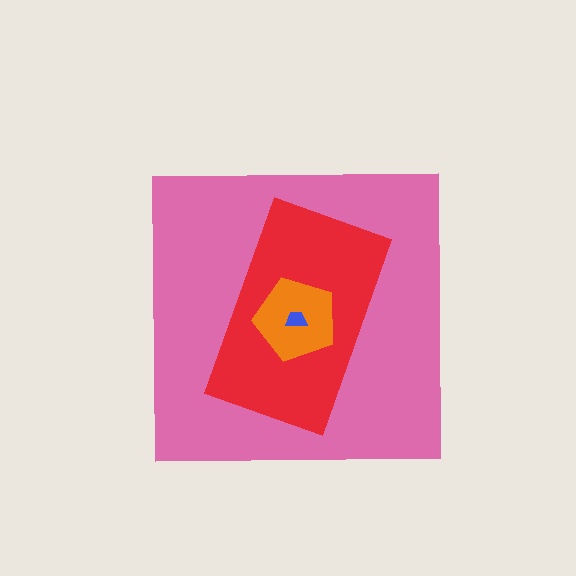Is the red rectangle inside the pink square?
Yes.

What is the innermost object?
The blue trapezoid.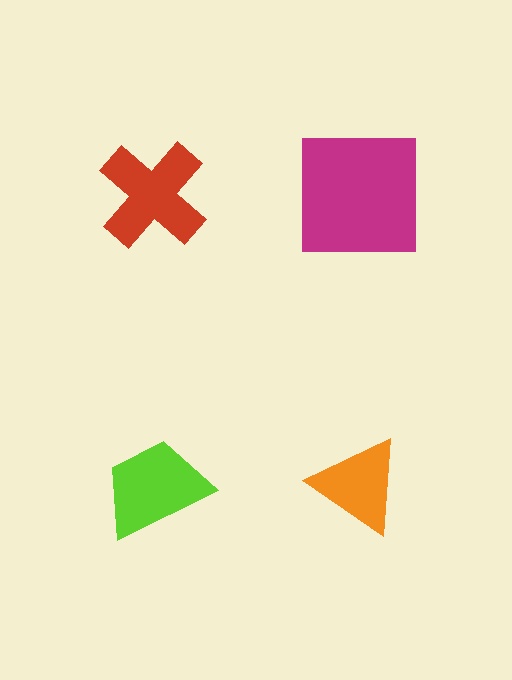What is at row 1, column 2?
A magenta square.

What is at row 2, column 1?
A lime trapezoid.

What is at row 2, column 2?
An orange triangle.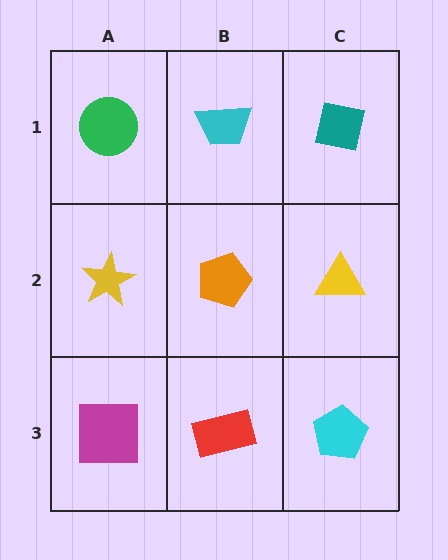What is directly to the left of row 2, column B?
A yellow star.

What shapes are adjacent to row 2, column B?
A cyan trapezoid (row 1, column B), a red rectangle (row 3, column B), a yellow star (row 2, column A), a yellow triangle (row 2, column C).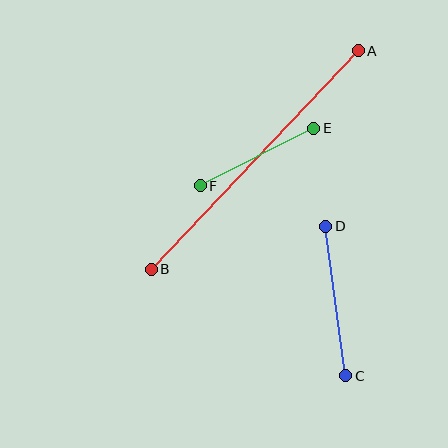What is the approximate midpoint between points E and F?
The midpoint is at approximately (257, 157) pixels.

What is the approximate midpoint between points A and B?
The midpoint is at approximately (255, 160) pixels.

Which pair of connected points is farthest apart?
Points A and B are farthest apart.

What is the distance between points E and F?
The distance is approximately 127 pixels.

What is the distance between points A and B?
The distance is approximately 301 pixels.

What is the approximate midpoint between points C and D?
The midpoint is at approximately (336, 301) pixels.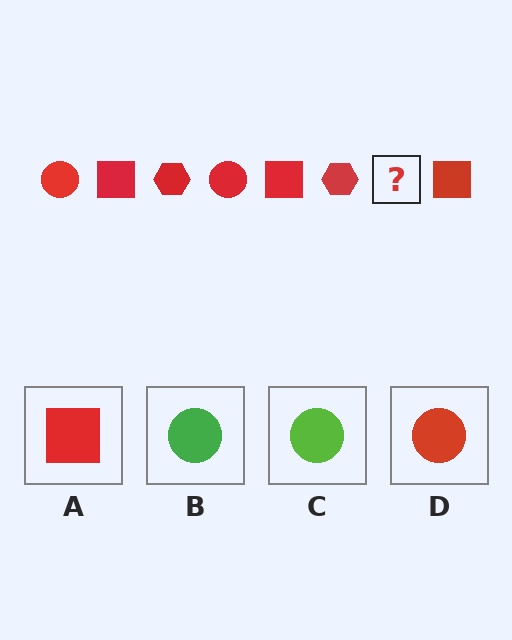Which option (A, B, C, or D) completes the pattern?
D.